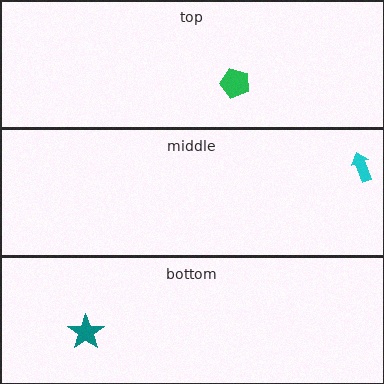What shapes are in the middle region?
The cyan arrow.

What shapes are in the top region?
The green pentagon.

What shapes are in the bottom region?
The teal star.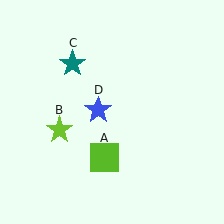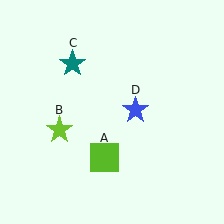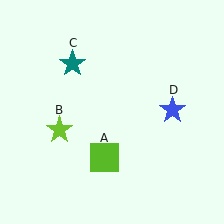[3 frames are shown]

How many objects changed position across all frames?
1 object changed position: blue star (object D).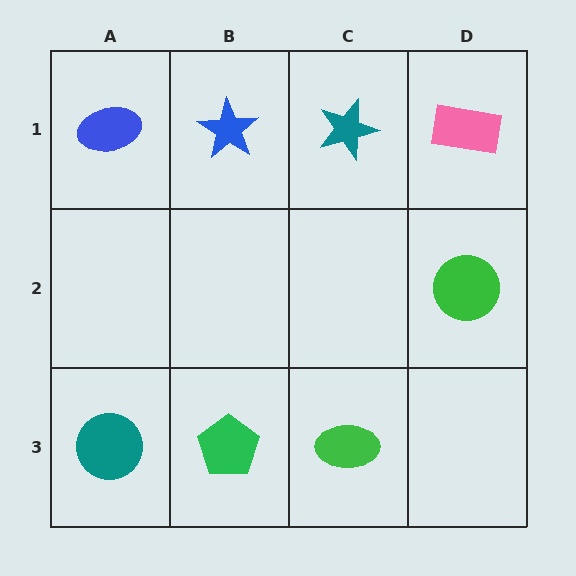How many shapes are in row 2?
1 shape.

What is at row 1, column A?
A blue ellipse.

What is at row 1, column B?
A blue star.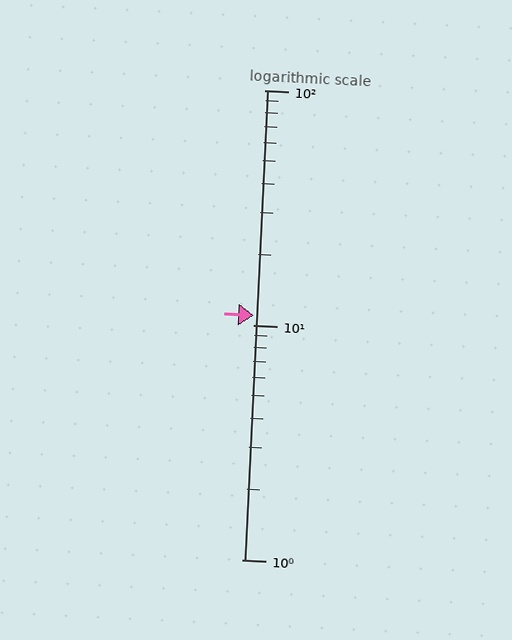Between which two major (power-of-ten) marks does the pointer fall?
The pointer is between 10 and 100.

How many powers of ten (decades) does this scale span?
The scale spans 2 decades, from 1 to 100.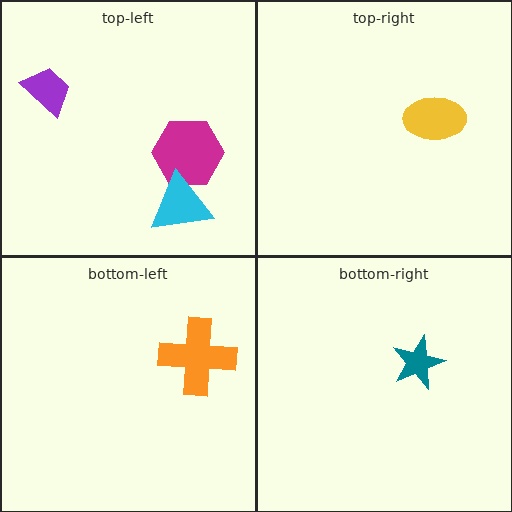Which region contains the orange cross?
The bottom-left region.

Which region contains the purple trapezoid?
The top-left region.